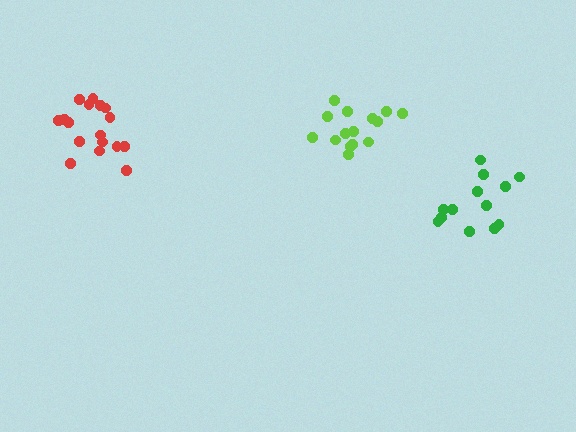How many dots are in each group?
Group 1: 17 dots, Group 2: 13 dots, Group 3: 15 dots (45 total).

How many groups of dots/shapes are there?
There are 3 groups.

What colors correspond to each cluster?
The clusters are colored: red, green, lime.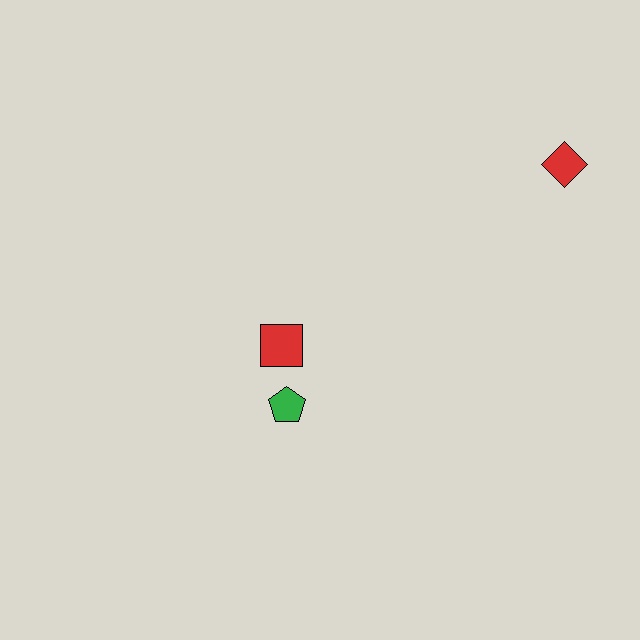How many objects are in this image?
There are 3 objects.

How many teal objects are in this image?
There are no teal objects.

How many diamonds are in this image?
There is 1 diamond.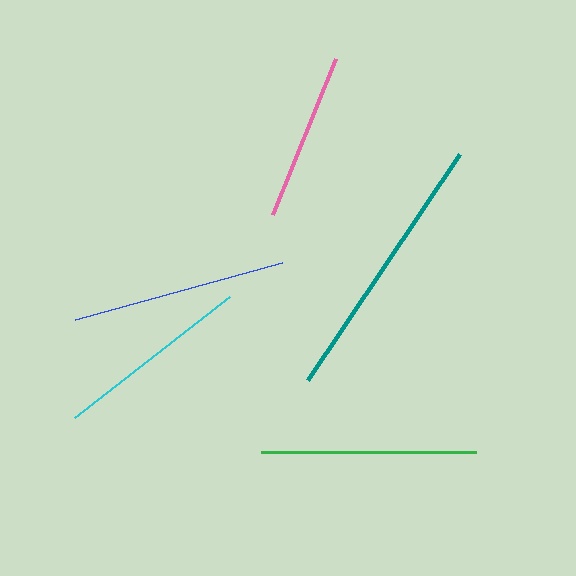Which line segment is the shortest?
The pink line is the shortest at approximately 168 pixels.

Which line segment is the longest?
The teal line is the longest at approximately 272 pixels.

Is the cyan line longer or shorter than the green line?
The green line is longer than the cyan line.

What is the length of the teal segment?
The teal segment is approximately 272 pixels long.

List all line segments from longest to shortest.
From longest to shortest: teal, blue, green, cyan, pink.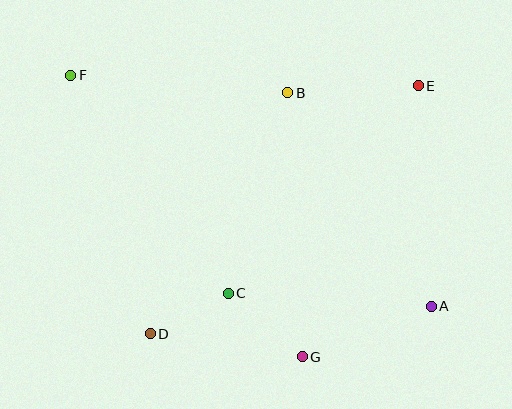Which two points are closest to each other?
Points C and D are closest to each other.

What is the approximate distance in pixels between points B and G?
The distance between B and G is approximately 264 pixels.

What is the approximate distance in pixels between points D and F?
The distance between D and F is approximately 270 pixels.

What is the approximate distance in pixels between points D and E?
The distance between D and E is approximately 365 pixels.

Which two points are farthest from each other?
Points A and F are farthest from each other.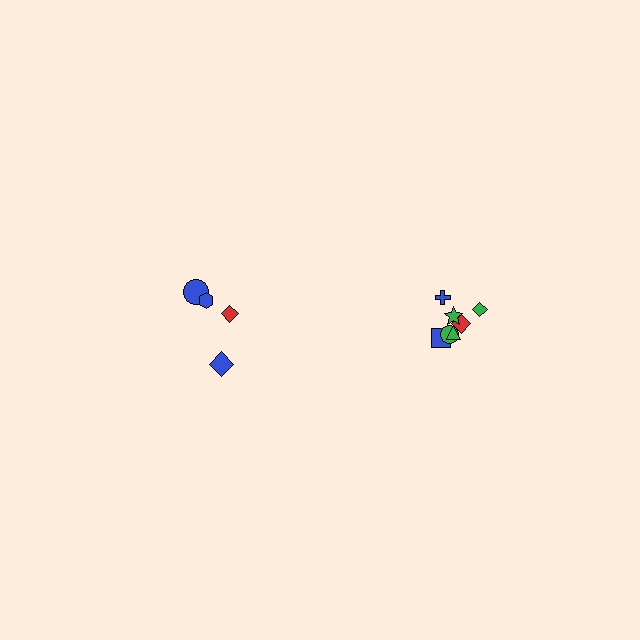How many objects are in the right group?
There are 7 objects.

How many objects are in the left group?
There are 4 objects.